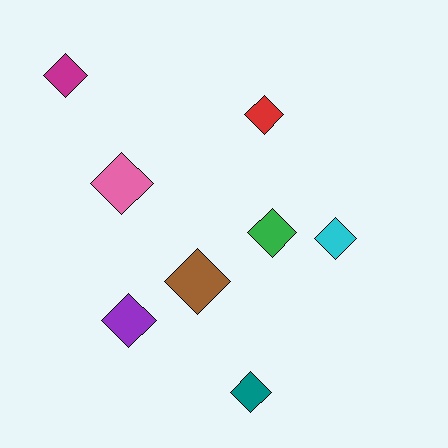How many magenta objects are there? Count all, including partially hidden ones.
There is 1 magenta object.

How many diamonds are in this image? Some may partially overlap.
There are 8 diamonds.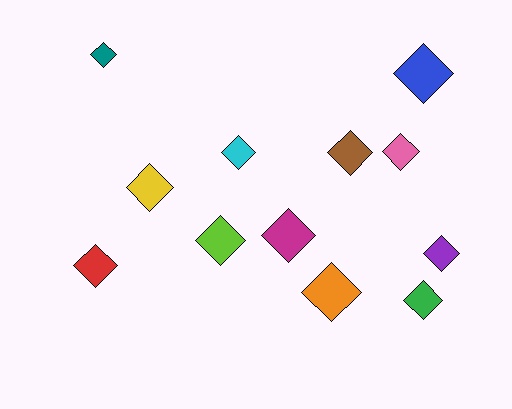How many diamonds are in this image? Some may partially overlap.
There are 12 diamonds.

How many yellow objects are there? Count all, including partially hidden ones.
There is 1 yellow object.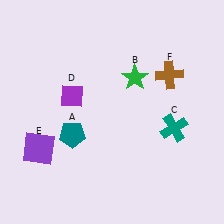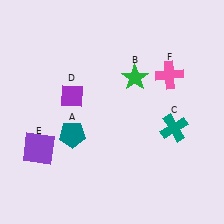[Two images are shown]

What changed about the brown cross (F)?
In Image 1, F is brown. In Image 2, it changed to pink.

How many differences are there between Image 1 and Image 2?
There is 1 difference between the two images.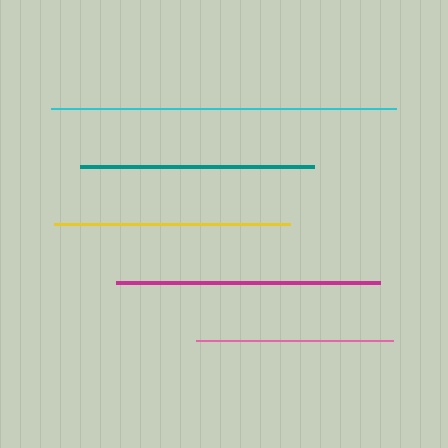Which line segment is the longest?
The cyan line is the longest at approximately 345 pixels.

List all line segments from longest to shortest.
From longest to shortest: cyan, magenta, yellow, teal, pink.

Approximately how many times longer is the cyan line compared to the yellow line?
The cyan line is approximately 1.5 times the length of the yellow line.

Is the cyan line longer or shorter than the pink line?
The cyan line is longer than the pink line.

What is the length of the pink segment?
The pink segment is approximately 197 pixels long.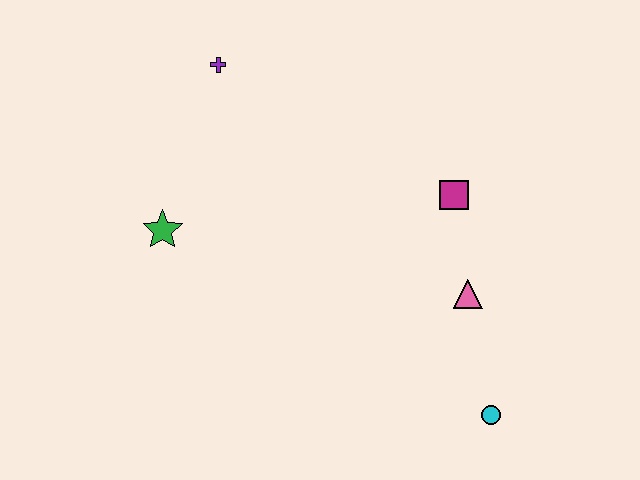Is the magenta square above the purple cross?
No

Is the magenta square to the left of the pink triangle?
Yes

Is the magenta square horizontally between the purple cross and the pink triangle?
Yes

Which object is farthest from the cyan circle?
The purple cross is farthest from the cyan circle.